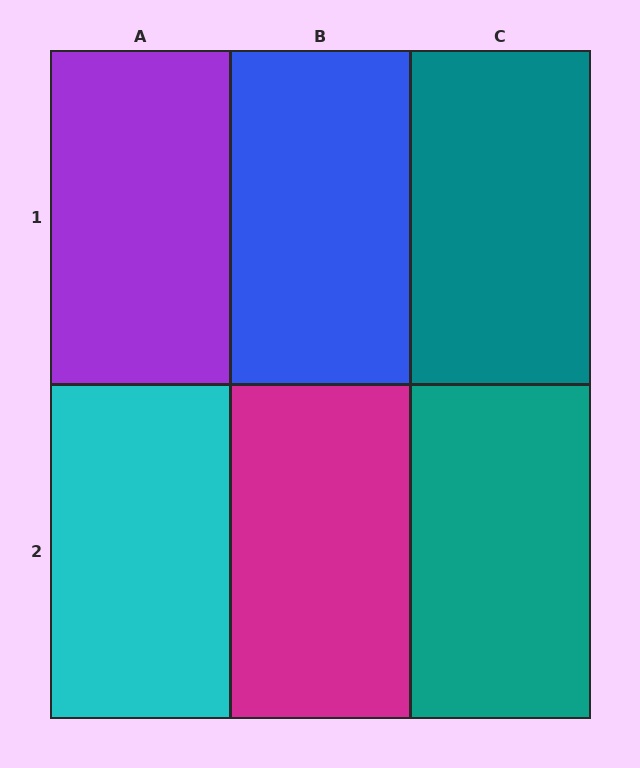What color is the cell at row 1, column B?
Blue.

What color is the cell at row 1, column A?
Purple.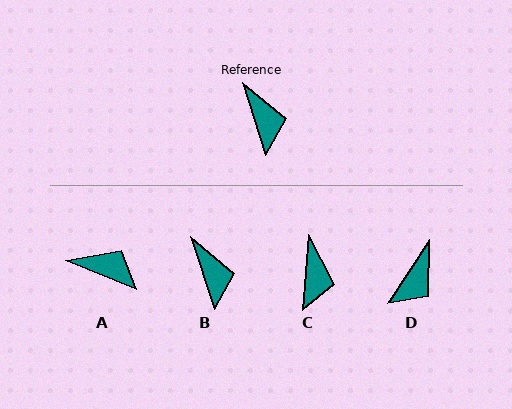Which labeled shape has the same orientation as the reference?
B.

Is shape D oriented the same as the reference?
No, it is off by about 51 degrees.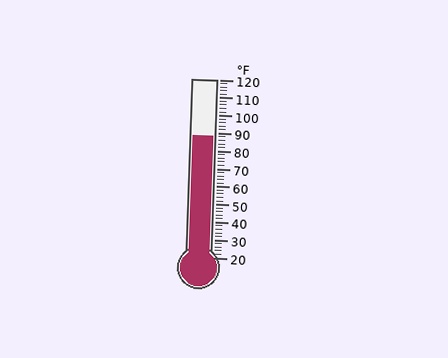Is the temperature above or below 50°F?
The temperature is above 50°F.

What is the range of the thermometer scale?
The thermometer scale ranges from 20°F to 120°F.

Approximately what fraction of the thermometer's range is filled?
The thermometer is filled to approximately 70% of its range.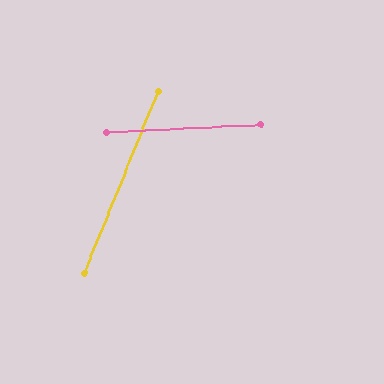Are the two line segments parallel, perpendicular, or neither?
Neither parallel nor perpendicular — they differ by about 65°.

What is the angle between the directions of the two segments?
Approximately 65 degrees.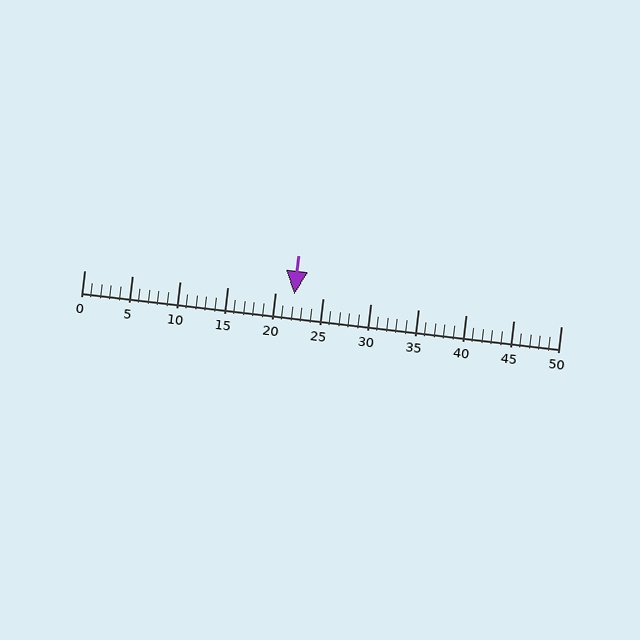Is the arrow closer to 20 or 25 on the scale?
The arrow is closer to 20.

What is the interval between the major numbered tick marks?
The major tick marks are spaced 5 units apart.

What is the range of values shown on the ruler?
The ruler shows values from 0 to 50.